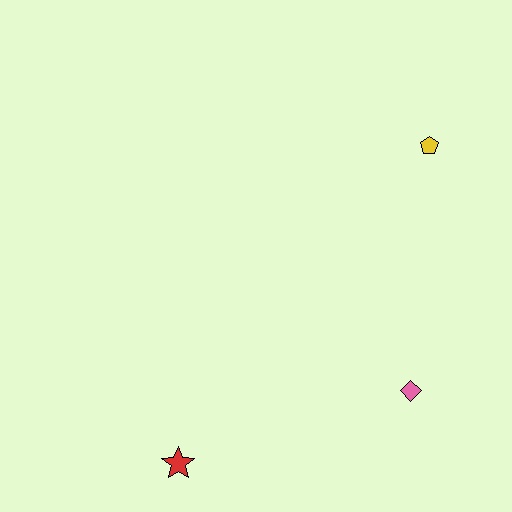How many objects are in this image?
There are 3 objects.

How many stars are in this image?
There is 1 star.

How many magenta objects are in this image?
There are no magenta objects.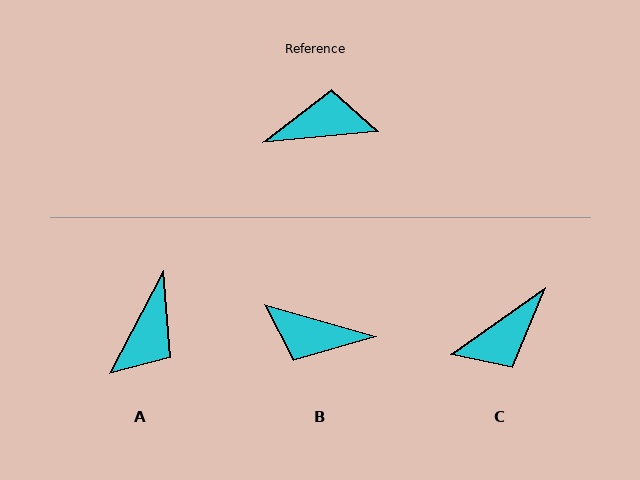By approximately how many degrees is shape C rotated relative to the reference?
Approximately 150 degrees clockwise.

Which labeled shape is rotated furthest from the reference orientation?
B, about 159 degrees away.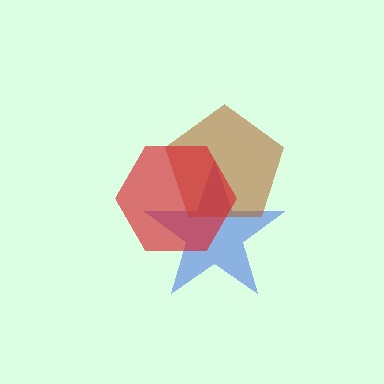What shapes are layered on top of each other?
The layered shapes are: a blue star, a brown pentagon, a red hexagon.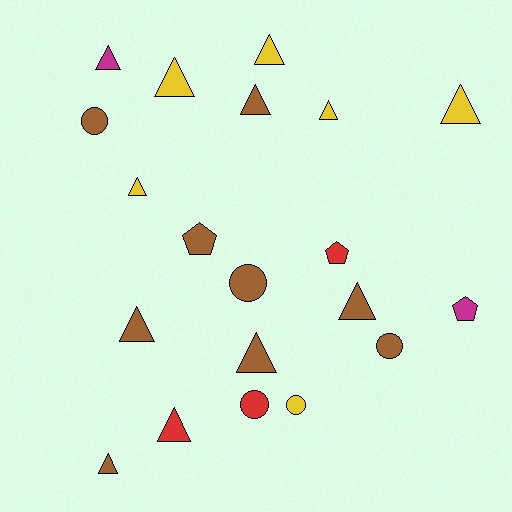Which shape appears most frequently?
Triangle, with 12 objects.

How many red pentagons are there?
There is 1 red pentagon.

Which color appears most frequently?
Brown, with 9 objects.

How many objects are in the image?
There are 20 objects.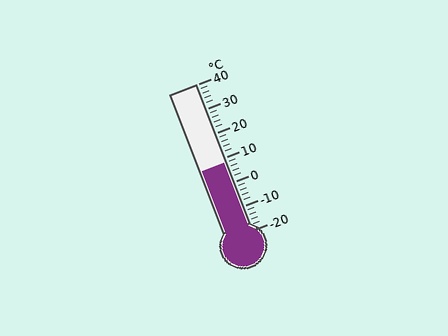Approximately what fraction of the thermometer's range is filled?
The thermometer is filled to approximately 45% of its range.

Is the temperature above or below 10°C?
The temperature is below 10°C.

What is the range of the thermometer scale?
The thermometer scale ranges from -20°C to 40°C.